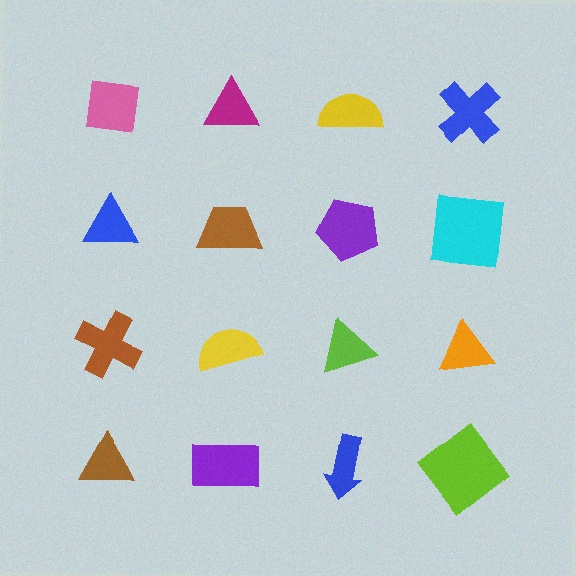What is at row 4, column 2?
A purple rectangle.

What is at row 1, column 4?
A blue cross.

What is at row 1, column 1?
A pink square.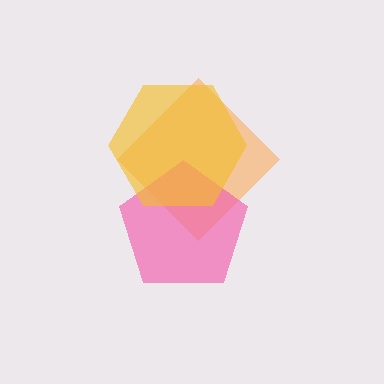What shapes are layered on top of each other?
The layered shapes are: an orange diamond, a pink pentagon, a yellow hexagon.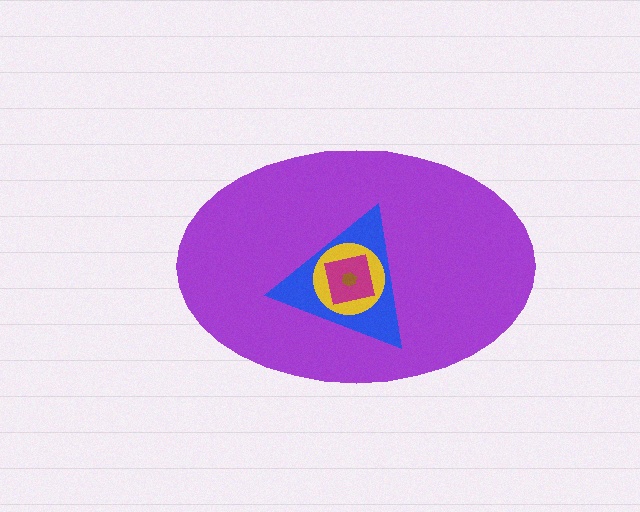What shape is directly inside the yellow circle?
The magenta square.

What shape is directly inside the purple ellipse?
The blue triangle.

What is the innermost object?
The brown hexagon.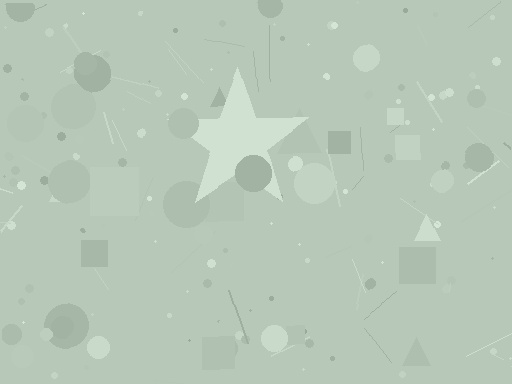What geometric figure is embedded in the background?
A star is embedded in the background.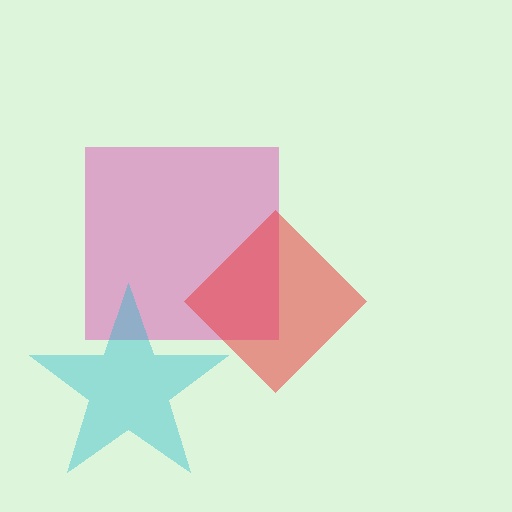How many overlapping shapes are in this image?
There are 3 overlapping shapes in the image.